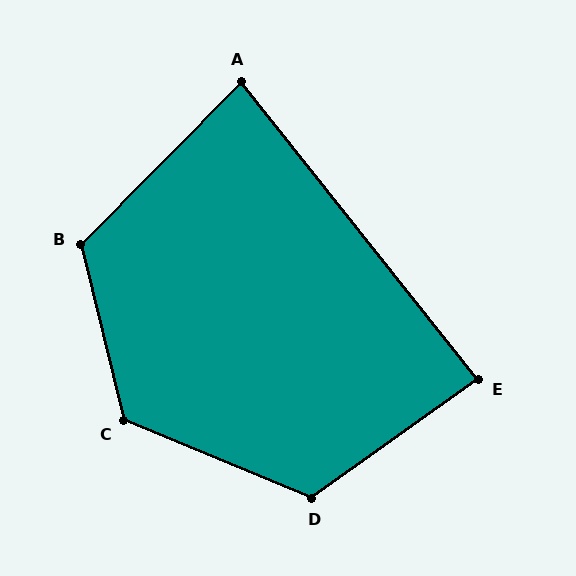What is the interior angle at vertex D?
Approximately 122 degrees (obtuse).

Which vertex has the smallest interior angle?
A, at approximately 83 degrees.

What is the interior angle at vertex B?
Approximately 122 degrees (obtuse).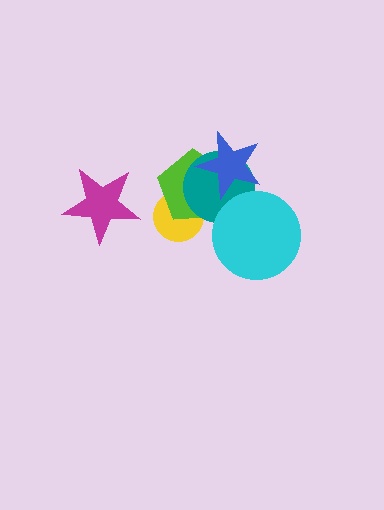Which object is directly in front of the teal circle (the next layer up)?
The blue star is directly in front of the teal circle.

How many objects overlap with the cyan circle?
1 object overlaps with the cyan circle.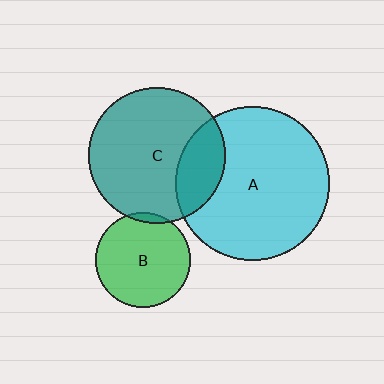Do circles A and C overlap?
Yes.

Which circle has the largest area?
Circle A (cyan).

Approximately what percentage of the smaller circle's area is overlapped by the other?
Approximately 25%.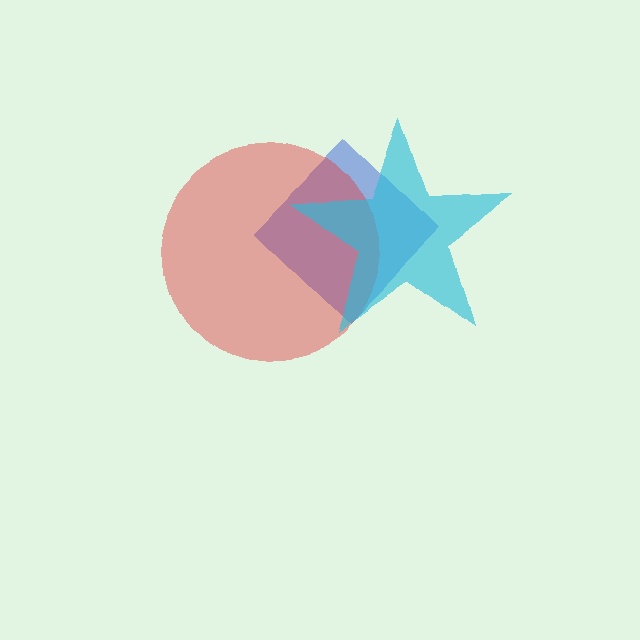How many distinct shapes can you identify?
There are 3 distinct shapes: a blue diamond, a red circle, a cyan star.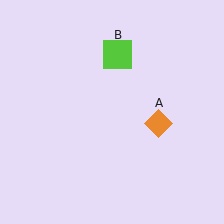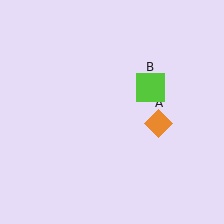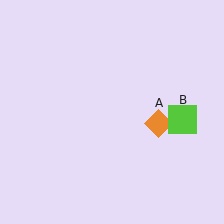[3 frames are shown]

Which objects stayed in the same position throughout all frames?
Orange diamond (object A) remained stationary.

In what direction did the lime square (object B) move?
The lime square (object B) moved down and to the right.